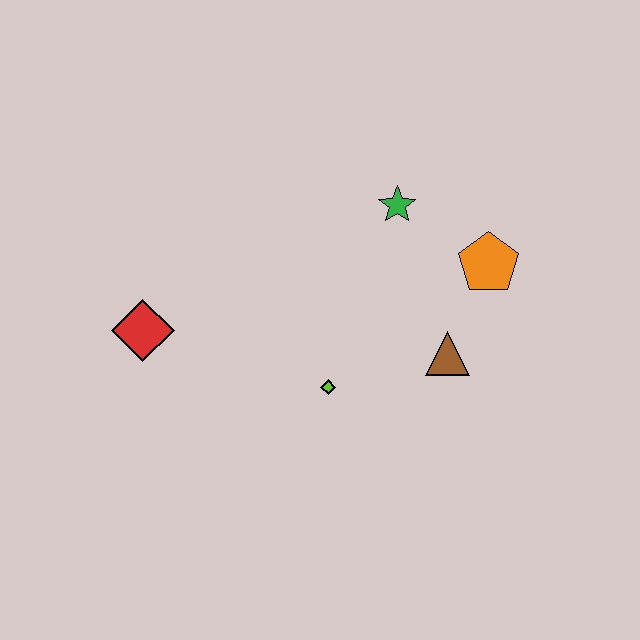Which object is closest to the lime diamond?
The brown triangle is closest to the lime diamond.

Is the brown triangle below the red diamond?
Yes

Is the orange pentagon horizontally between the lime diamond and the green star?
No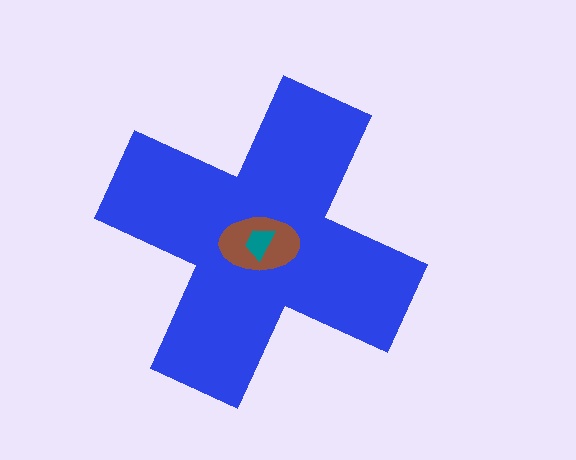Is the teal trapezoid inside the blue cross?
Yes.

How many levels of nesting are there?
3.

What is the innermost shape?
The teal trapezoid.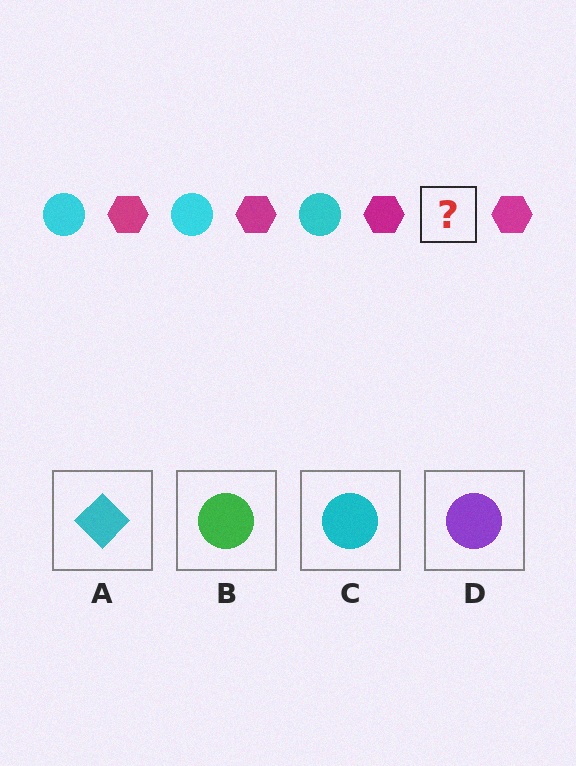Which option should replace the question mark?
Option C.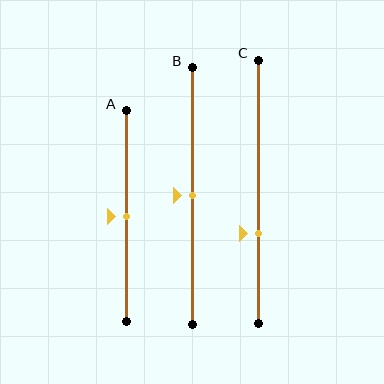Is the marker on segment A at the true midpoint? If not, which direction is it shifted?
Yes, the marker on segment A is at the true midpoint.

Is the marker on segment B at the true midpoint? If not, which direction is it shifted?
Yes, the marker on segment B is at the true midpoint.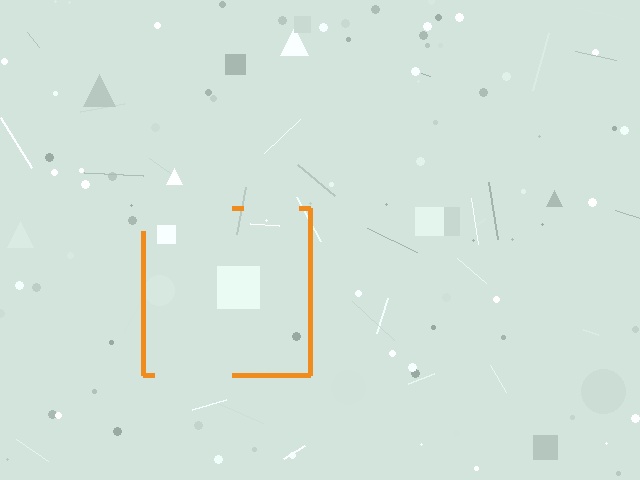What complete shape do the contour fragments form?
The contour fragments form a square.